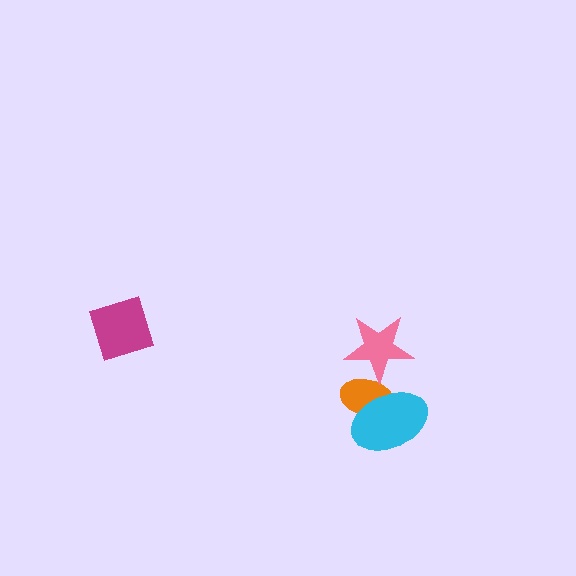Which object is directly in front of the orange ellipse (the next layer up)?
The cyan ellipse is directly in front of the orange ellipse.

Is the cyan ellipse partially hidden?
No, no other shape covers it.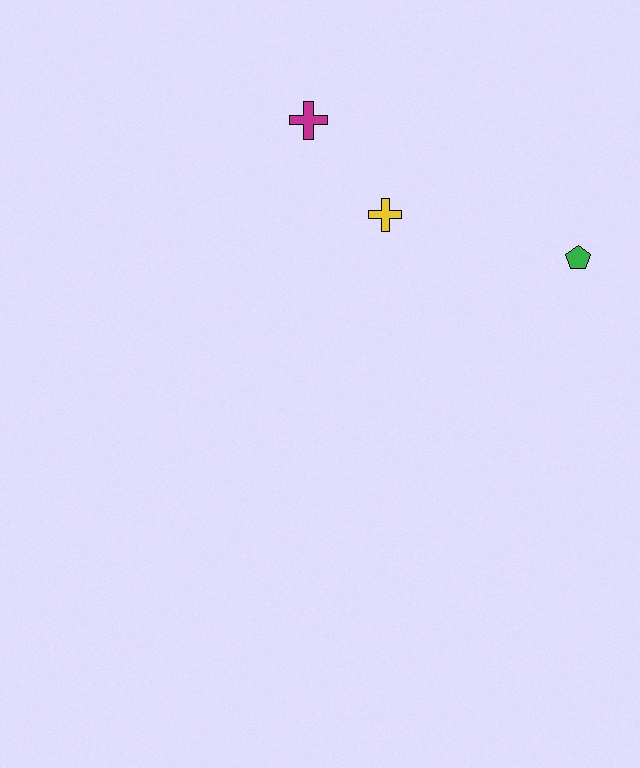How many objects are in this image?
There are 3 objects.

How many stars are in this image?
There are no stars.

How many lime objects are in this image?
There are no lime objects.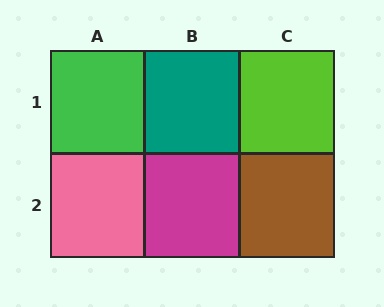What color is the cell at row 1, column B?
Teal.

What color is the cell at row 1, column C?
Lime.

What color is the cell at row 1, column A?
Green.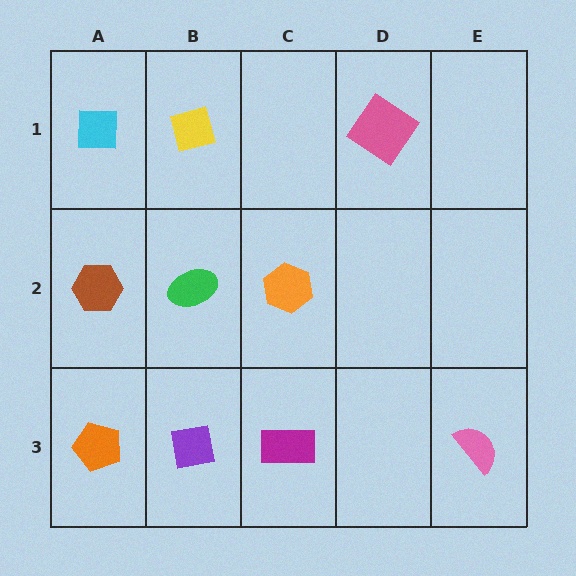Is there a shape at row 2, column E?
No, that cell is empty.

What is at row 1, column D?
A pink diamond.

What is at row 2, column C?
An orange hexagon.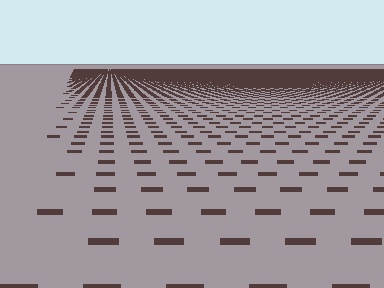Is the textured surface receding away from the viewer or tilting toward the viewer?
The surface is receding away from the viewer. Texture elements get smaller and denser toward the top.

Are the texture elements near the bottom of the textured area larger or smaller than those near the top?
Larger. Near the bottom, elements are closer to the viewer and appear at a bigger on-screen size.